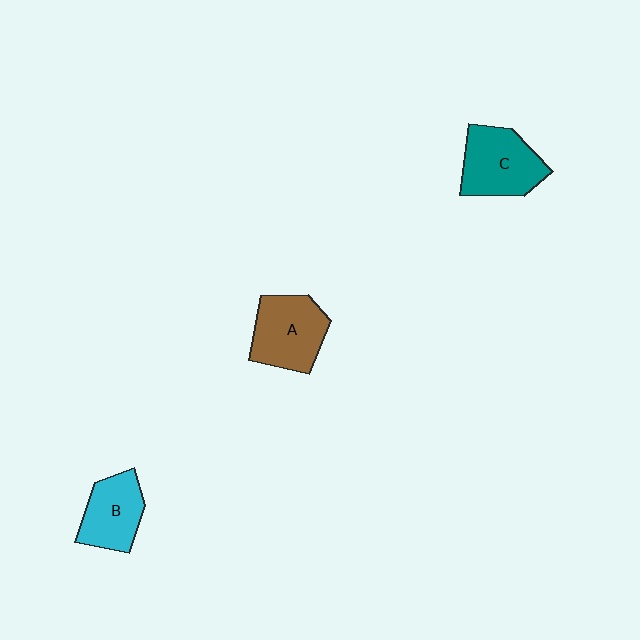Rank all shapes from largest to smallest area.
From largest to smallest: C (teal), A (brown), B (cyan).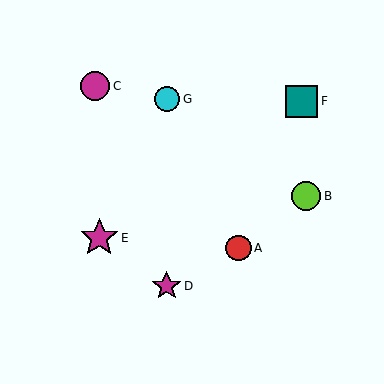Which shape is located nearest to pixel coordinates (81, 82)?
The magenta circle (labeled C) at (95, 86) is nearest to that location.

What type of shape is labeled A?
Shape A is a red circle.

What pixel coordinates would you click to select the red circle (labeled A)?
Click at (239, 248) to select the red circle A.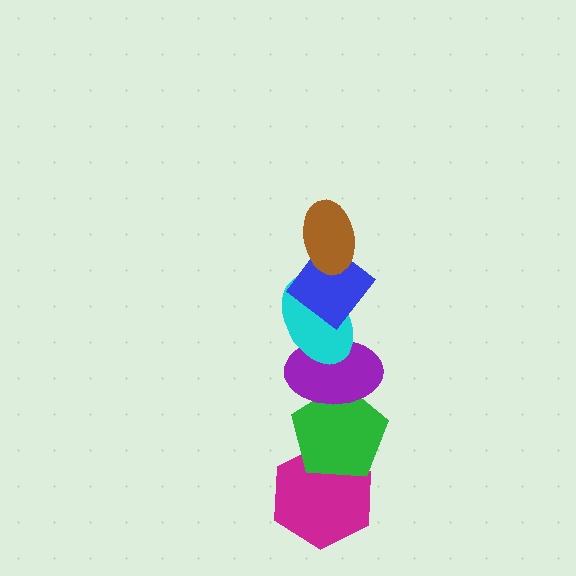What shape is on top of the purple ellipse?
The cyan ellipse is on top of the purple ellipse.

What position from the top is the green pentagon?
The green pentagon is 5th from the top.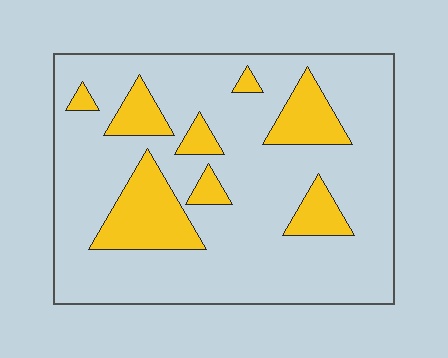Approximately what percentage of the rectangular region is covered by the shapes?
Approximately 20%.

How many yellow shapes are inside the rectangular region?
8.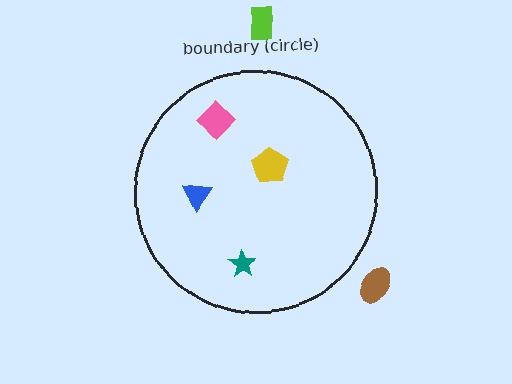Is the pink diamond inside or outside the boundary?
Inside.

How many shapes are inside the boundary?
4 inside, 2 outside.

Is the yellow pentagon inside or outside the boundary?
Inside.